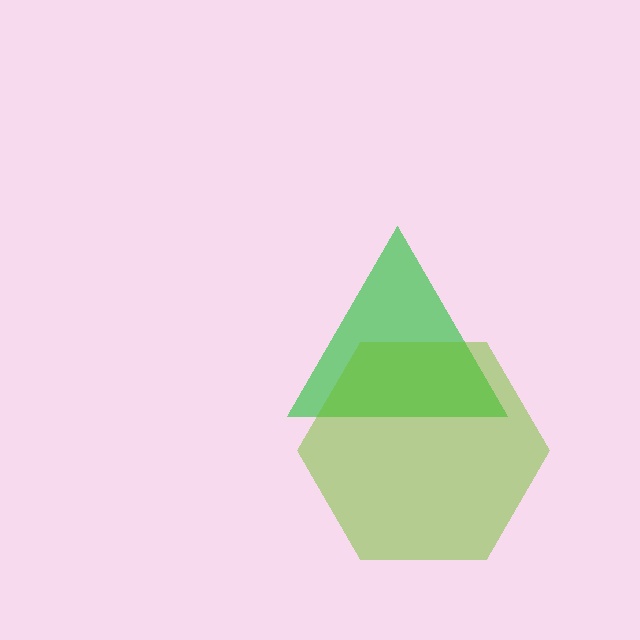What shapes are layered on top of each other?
The layered shapes are: a green triangle, a lime hexagon.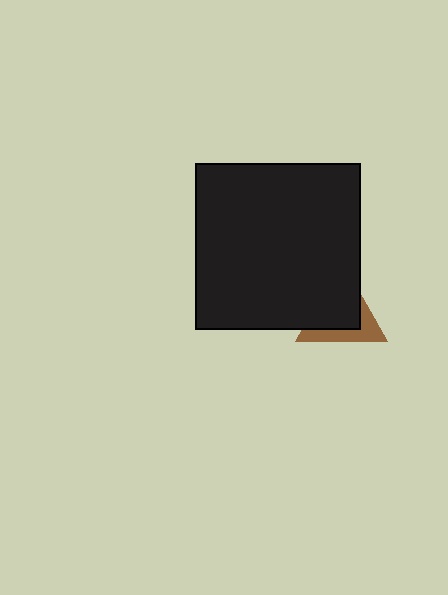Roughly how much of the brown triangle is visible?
A small part of it is visible (roughly 36%).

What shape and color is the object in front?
The object in front is a black square.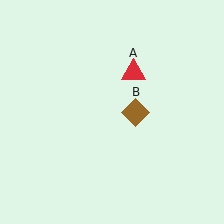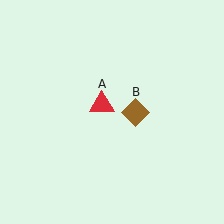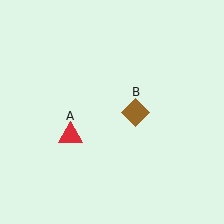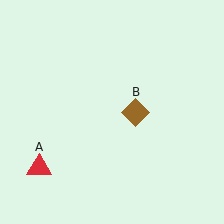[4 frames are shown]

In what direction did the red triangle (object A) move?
The red triangle (object A) moved down and to the left.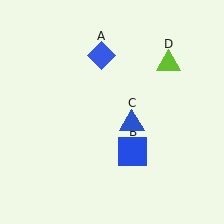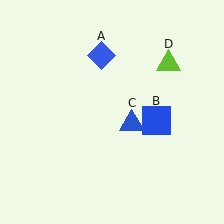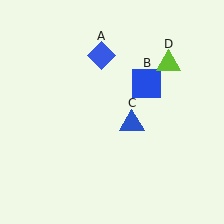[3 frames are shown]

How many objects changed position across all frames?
1 object changed position: blue square (object B).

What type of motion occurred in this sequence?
The blue square (object B) rotated counterclockwise around the center of the scene.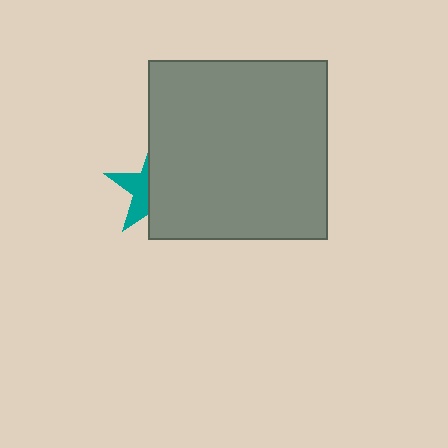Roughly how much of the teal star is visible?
A small part of it is visible (roughly 37%).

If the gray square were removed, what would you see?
You would see the complete teal star.